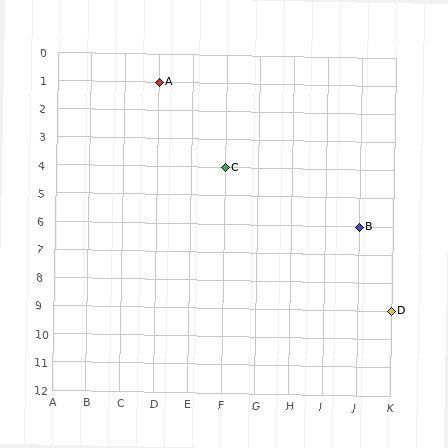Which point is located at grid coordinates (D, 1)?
Point A is at (D, 1).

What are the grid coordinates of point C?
Point C is at grid coordinates (F, 4).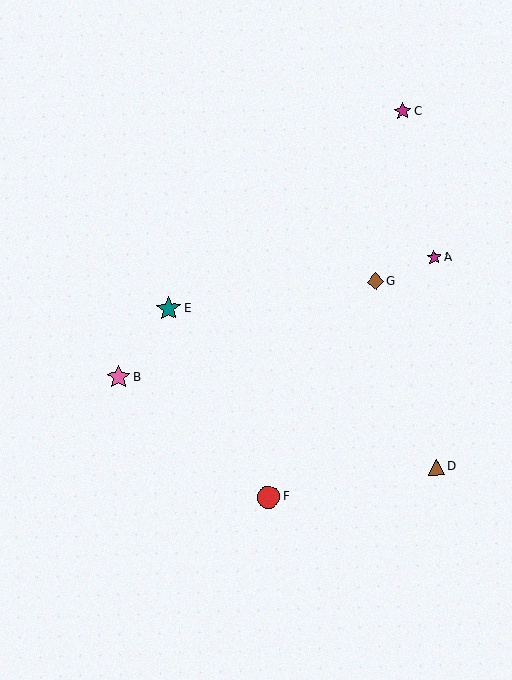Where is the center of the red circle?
The center of the red circle is at (268, 497).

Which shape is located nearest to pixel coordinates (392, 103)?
The magenta star (labeled C) at (403, 111) is nearest to that location.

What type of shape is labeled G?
Shape G is a brown diamond.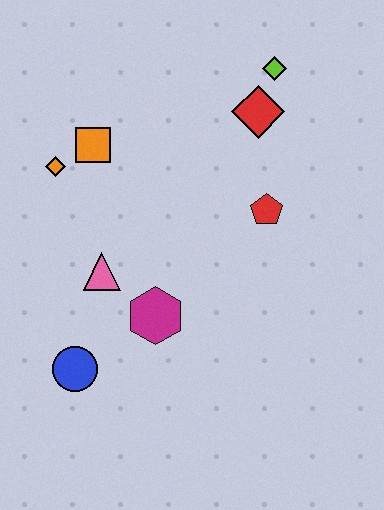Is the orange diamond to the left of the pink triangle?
Yes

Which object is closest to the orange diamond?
The orange square is closest to the orange diamond.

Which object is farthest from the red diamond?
The blue circle is farthest from the red diamond.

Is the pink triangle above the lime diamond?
No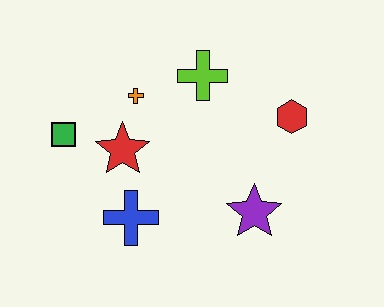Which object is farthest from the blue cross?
The red hexagon is farthest from the blue cross.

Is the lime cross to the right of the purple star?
No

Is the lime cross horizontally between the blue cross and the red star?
No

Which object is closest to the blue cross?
The red star is closest to the blue cross.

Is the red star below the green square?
Yes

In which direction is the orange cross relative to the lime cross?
The orange cross is to the left of the lime cross.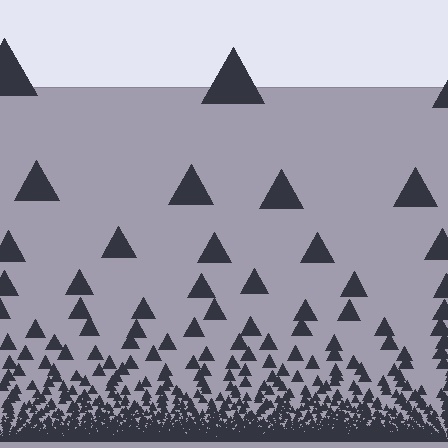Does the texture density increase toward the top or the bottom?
Density increases toward the bottom.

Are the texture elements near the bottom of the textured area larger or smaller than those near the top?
Smaller. The gradient is inverted — elements near the bottom are smaller and denser.